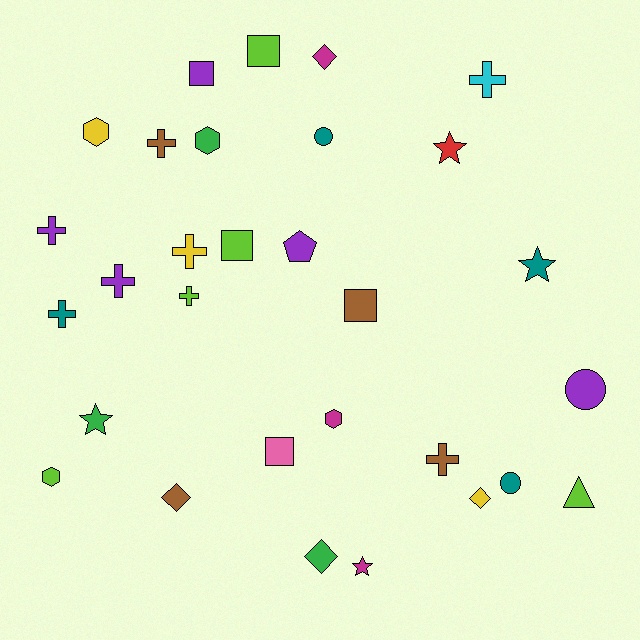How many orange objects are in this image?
There are no orange objects.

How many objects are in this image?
There are 30 objects.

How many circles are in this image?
There are 3 circles.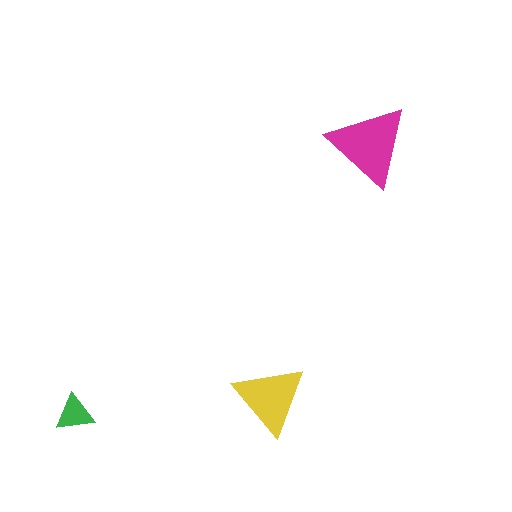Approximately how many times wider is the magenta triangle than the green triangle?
About 2 times wider.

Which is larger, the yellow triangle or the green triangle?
The yellow one.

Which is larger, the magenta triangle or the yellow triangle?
The magenta one.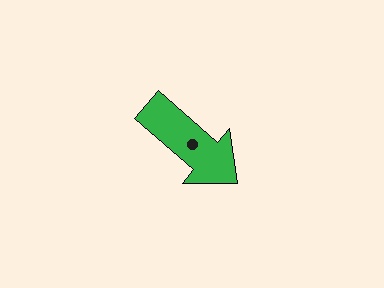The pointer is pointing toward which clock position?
Roughly 4 o'clock.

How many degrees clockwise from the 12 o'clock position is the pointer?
Approximately 131 degrees.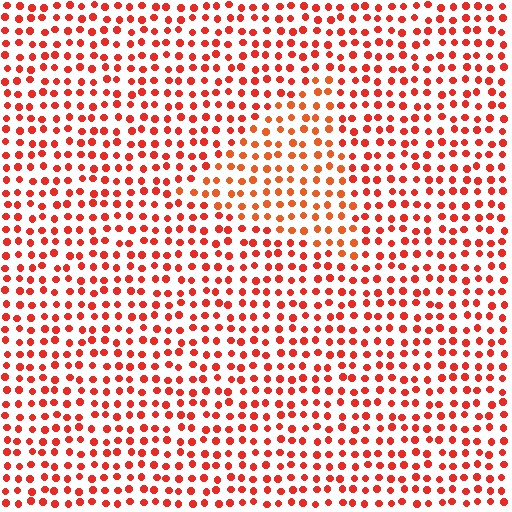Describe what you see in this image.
The image is filled with small red elements in a uniform arrangement. A triangle-shaped region is visible where the elements are tinted to a slightly different hue, forming a subtle color boundary.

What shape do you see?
I see a triangle.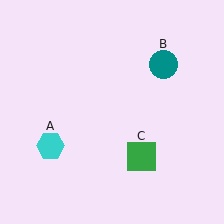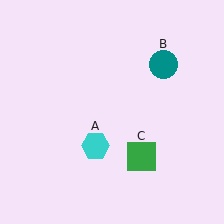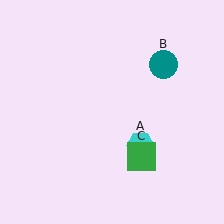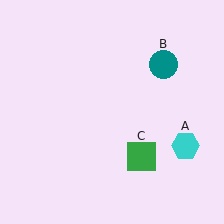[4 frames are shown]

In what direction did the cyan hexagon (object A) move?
The cyan hexagon (object A) moved right.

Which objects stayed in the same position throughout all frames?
Teal circle (object B) and green square (object C) remained stationary.